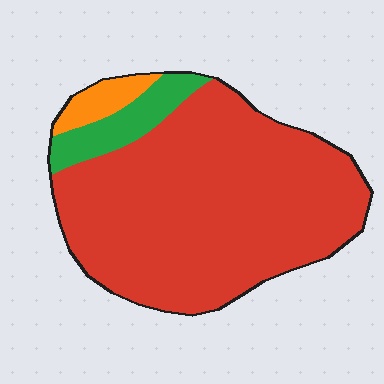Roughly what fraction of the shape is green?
Green covers about 10% of the shape.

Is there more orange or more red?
Red.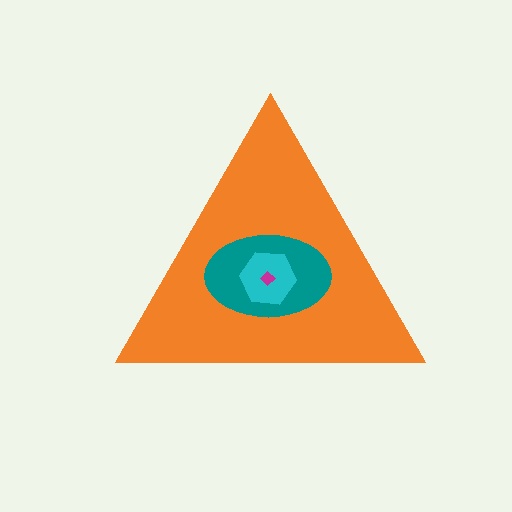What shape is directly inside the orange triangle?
The teal ellipse.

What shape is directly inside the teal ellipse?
The cyan hexagon.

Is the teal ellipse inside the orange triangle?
Yes.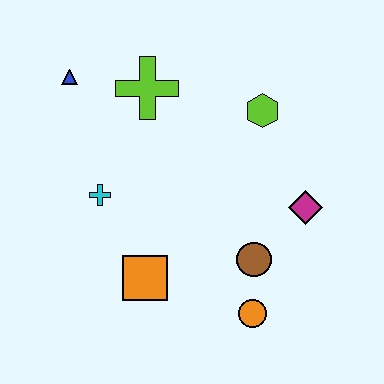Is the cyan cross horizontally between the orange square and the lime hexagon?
No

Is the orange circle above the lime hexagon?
No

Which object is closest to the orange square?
The cyan cross is closest to the orange square.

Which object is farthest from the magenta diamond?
The blue triangle is farthest from the magenta diamond.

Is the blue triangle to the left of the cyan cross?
Yes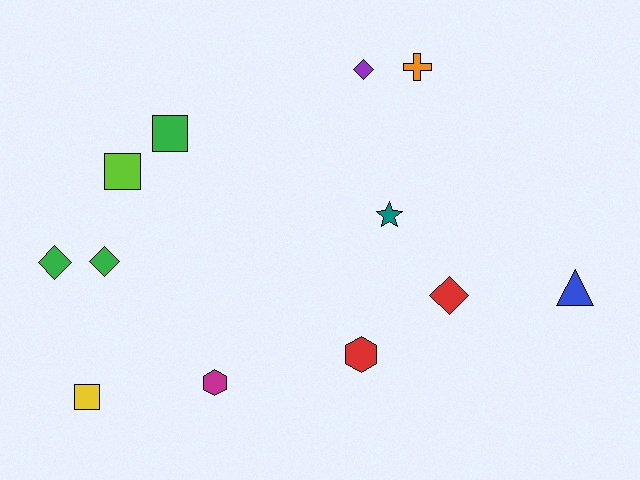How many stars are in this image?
There is 1 star.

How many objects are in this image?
There are 12 objects.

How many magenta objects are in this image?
There is 1 magenta object.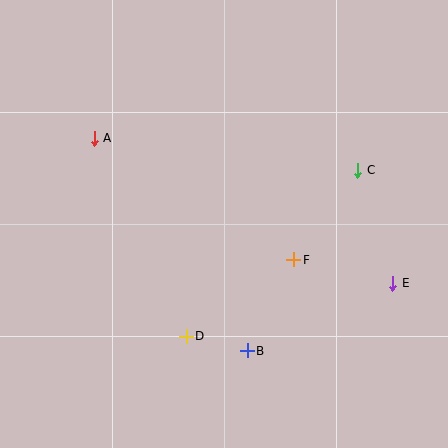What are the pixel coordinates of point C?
Point C is at (358, 170).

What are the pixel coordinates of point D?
Point D is at (186, 336).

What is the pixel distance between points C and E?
The distance between C and E is 118 pixels.